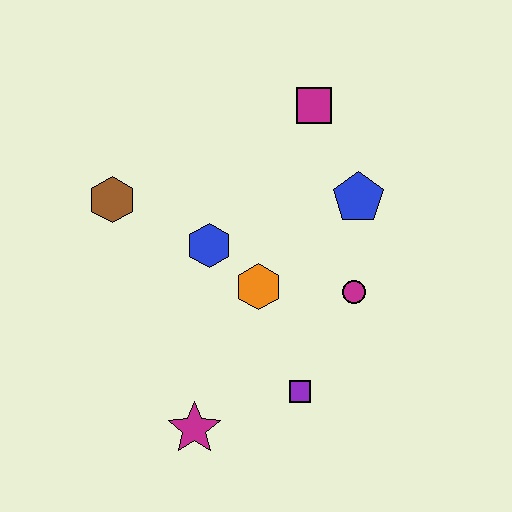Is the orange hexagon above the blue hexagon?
No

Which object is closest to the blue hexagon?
The orange hexagon is closest to the blue hexagon.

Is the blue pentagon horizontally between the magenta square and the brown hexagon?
No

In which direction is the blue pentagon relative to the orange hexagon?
The blue pentagon is to the right of the orange hexagon.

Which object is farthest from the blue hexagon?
The magenta star is farthest from the blue hexagon.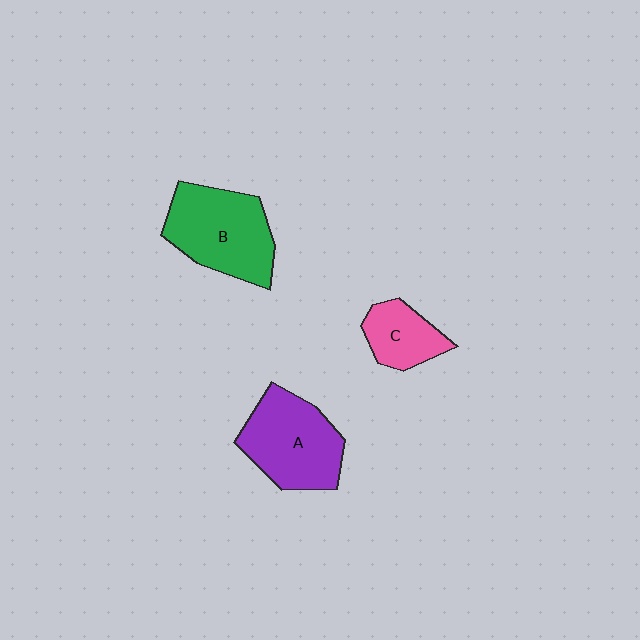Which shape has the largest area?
Shape B (green).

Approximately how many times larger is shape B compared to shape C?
Approximately 1.9 times.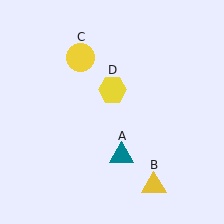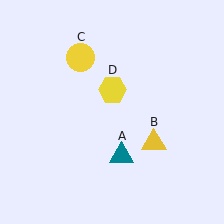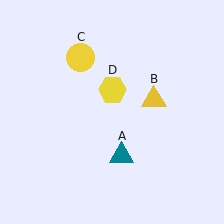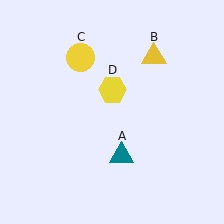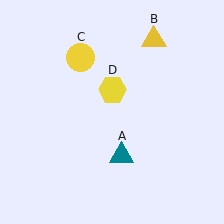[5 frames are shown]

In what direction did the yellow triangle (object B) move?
The yellow triangle (object B) moved up.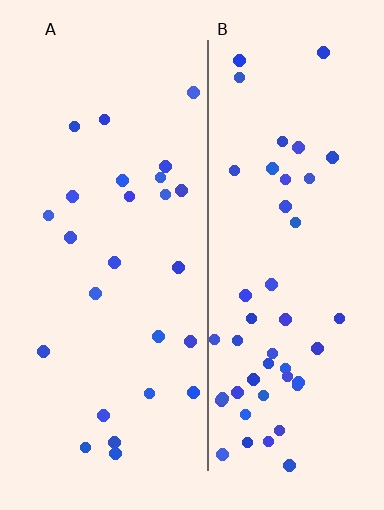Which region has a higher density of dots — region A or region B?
B (the right).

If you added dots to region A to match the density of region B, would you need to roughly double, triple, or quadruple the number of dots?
Approximately double.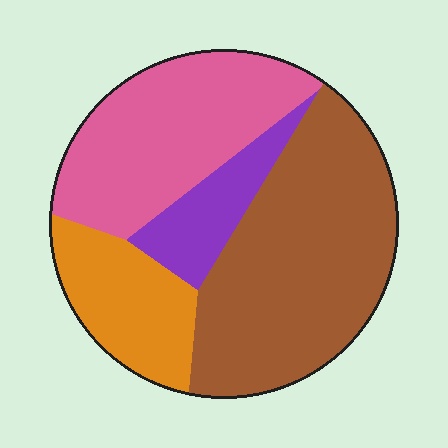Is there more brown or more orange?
Brown.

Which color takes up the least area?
Purple, at roughly 10%.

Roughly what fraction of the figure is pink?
Pink covers about 30% of the figure.